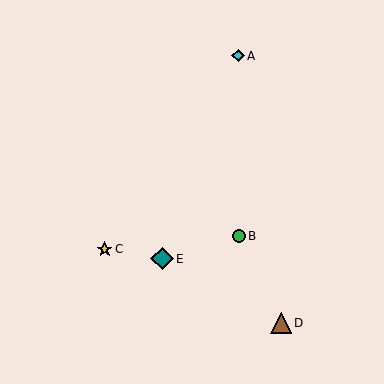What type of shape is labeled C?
Shape C is a yellow star.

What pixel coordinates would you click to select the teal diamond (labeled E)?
Click at (162, 259) to select the teal diamond E.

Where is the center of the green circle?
The center of the green circle is at (239, 236).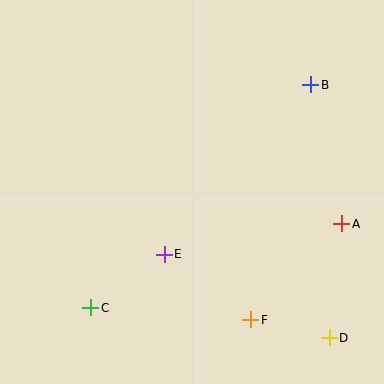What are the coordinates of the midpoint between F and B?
The midpoint between F and B is at (281, 202).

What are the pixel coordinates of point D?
Point D is at (329, 338).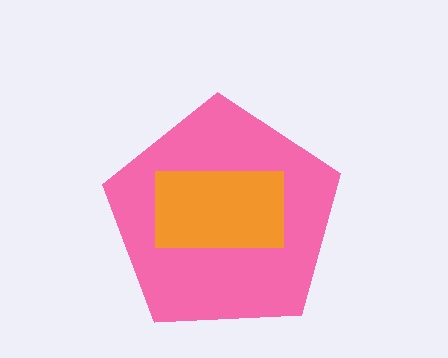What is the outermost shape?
The pink pentagon.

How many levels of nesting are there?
2.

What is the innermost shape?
The orange rectangle.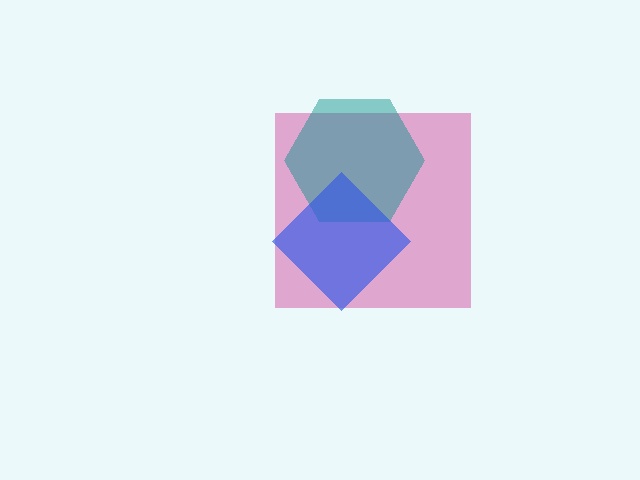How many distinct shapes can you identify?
There are 3 distinct shapes: a magenta square, a teal hexagon, a blue diamond.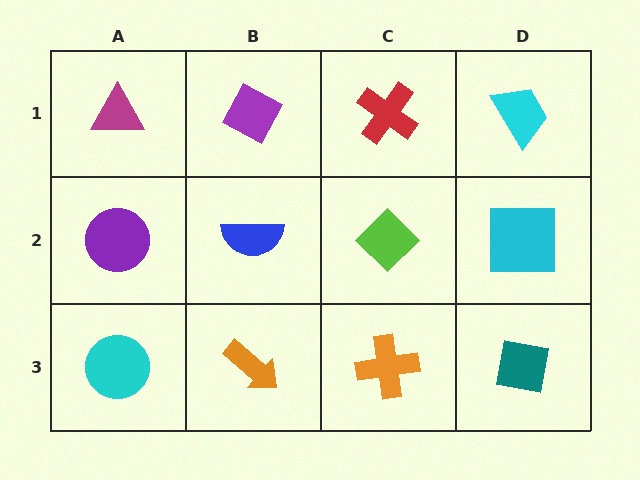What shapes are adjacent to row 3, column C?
A lime diamond (row 2, column C), an orange arrow (row 3, column B), a teal square (row 3, column D).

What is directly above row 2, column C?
A red cross.